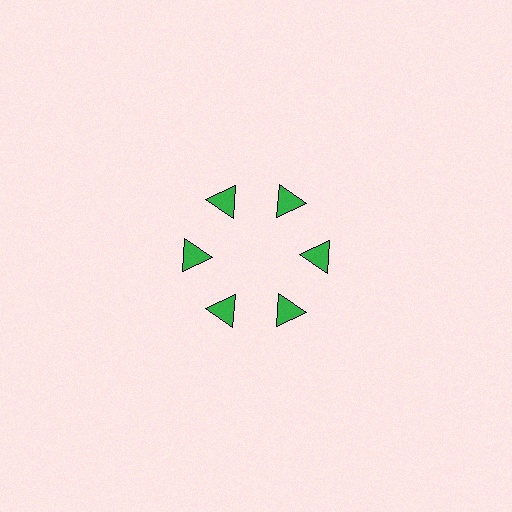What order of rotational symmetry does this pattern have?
This pattern has 6-fold rotational symmetry.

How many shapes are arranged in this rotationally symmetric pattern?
There are 6 shapes, arranged in 6 groups of 1.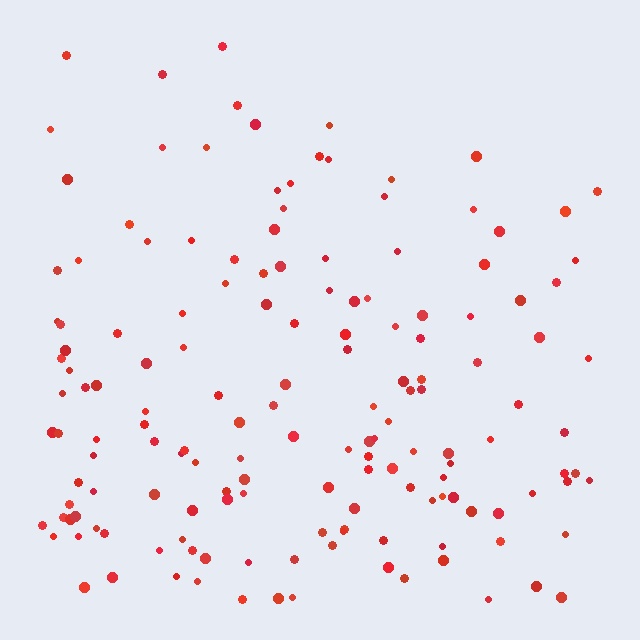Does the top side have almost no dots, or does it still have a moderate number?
Still a moderate number, just noticeably fewer than the bottom.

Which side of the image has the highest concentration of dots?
The bottom.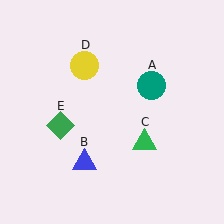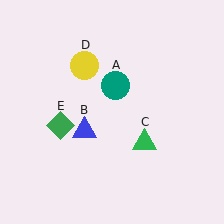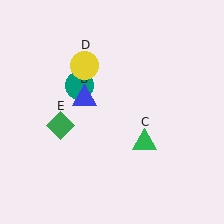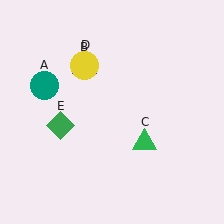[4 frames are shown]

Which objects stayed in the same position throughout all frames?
Green triangle (object C) and yellow circle (object D) and green diamond (object E) remained stationary.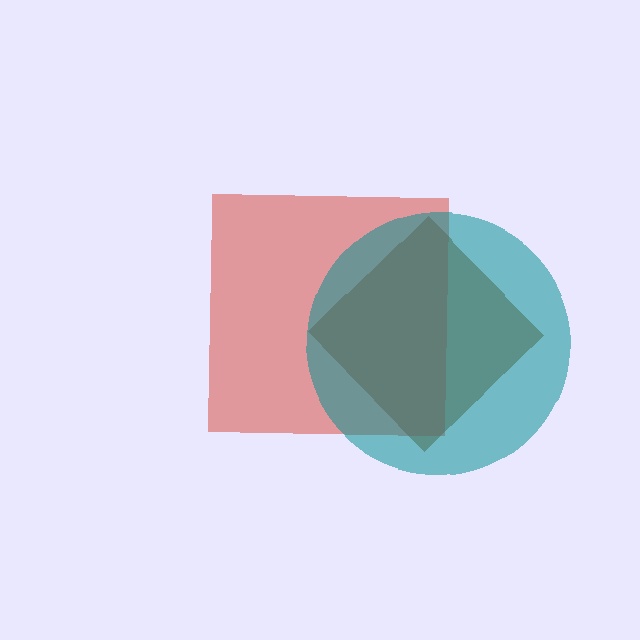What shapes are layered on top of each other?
The layered shapes are: a brown diamond, a red square, a teal circle.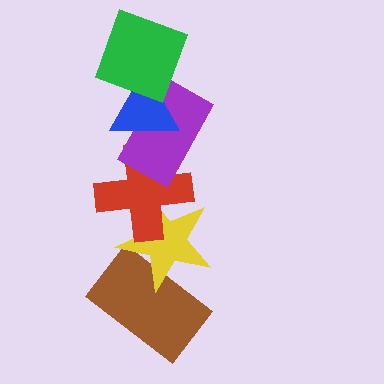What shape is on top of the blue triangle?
The green square is on top of the blue triangle.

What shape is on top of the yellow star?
The red cross is on top of the yellow star.